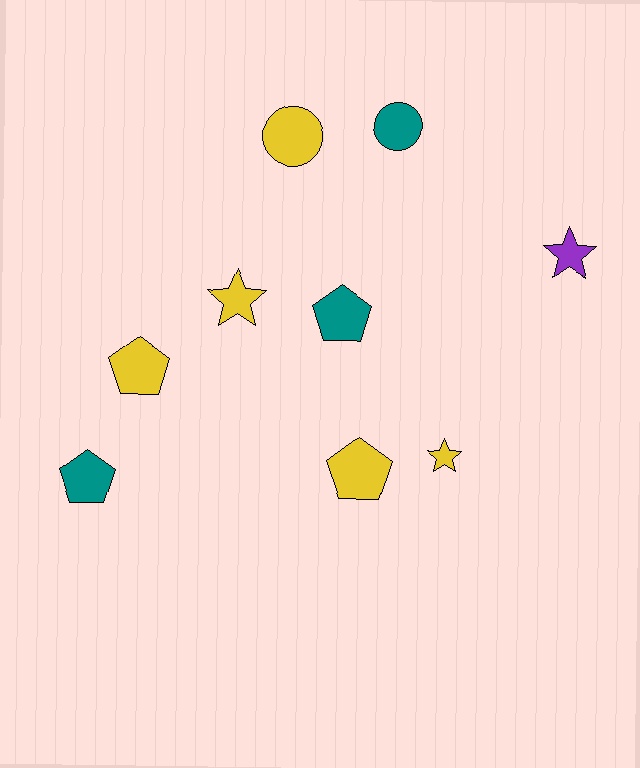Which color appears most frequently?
Yellow, with 5 objects.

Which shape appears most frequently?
Pentagon, with 4 objects.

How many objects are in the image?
There are 9 objects.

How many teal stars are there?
There are no teal stars.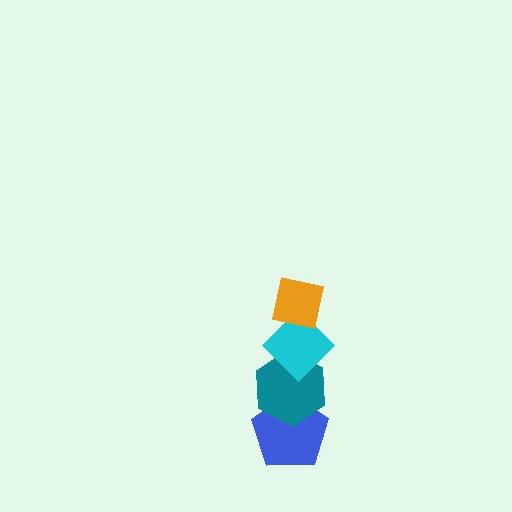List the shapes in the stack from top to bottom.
From top to bottom: the orange square, the cyan diamond, the teal hexagon, the blue pentagon.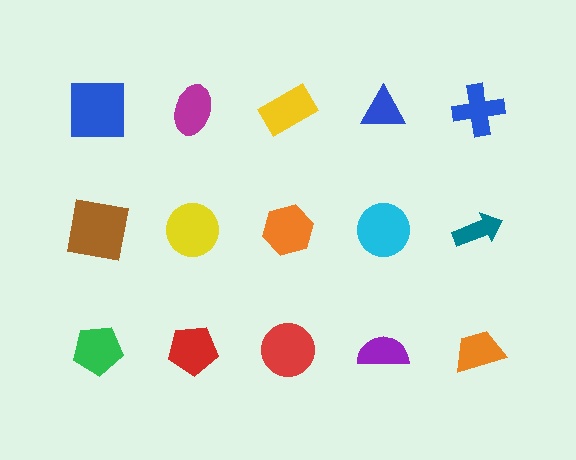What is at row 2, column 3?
An orange hexagon.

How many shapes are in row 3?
5 shapes.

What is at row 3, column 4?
A purple semicircle.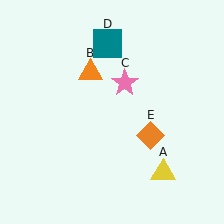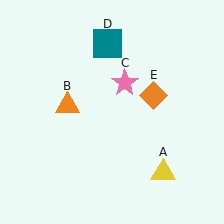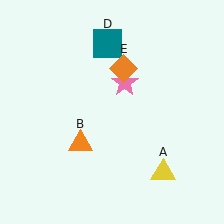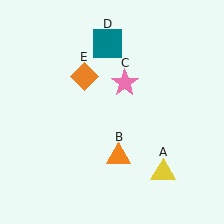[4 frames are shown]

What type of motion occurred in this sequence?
The orange triangle (object B), orange diamond (object E) rotated counterclockwise around the center of the scene.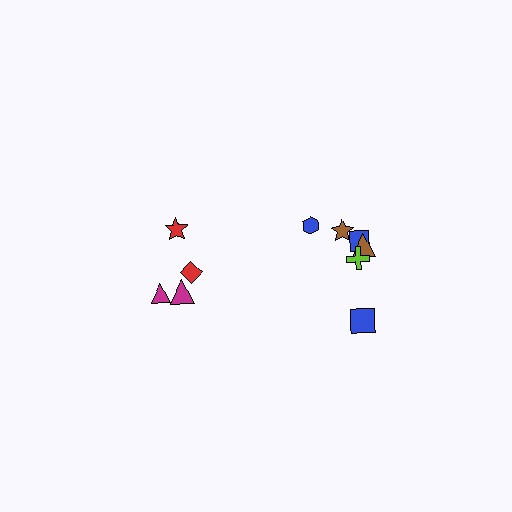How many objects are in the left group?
There are 4 objects.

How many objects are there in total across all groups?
There are 11 objects.